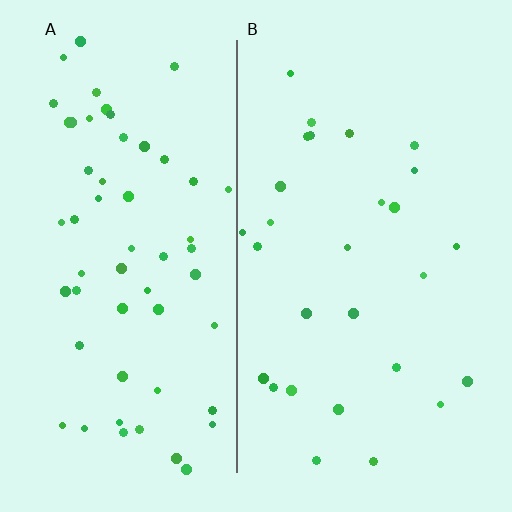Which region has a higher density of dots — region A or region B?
A (the left).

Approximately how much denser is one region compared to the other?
Approximately 2.0× — region A over region B.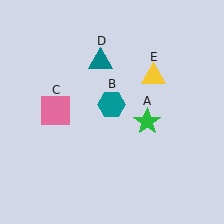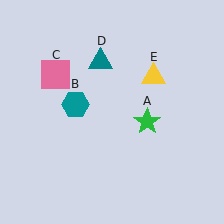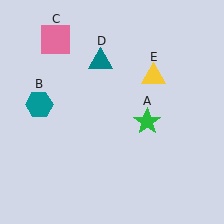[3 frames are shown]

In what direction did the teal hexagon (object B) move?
The teal hexagon (object B) moved left.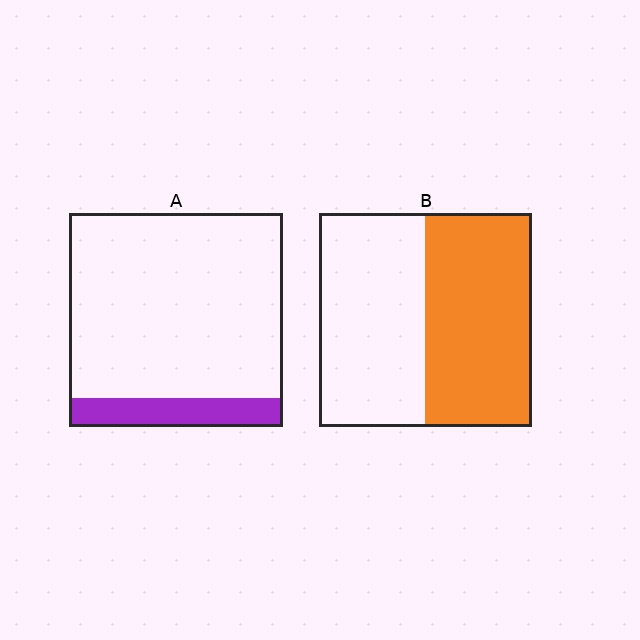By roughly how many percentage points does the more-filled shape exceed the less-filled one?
By roughly 35 percentage points (B over A).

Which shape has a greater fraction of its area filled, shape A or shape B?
Shape B.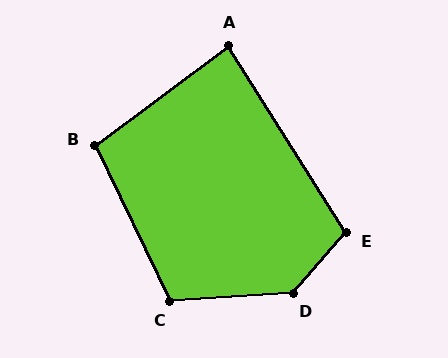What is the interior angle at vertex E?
Approximately 106 degrees (obtuse).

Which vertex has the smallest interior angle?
A, at approximately 85 degrees.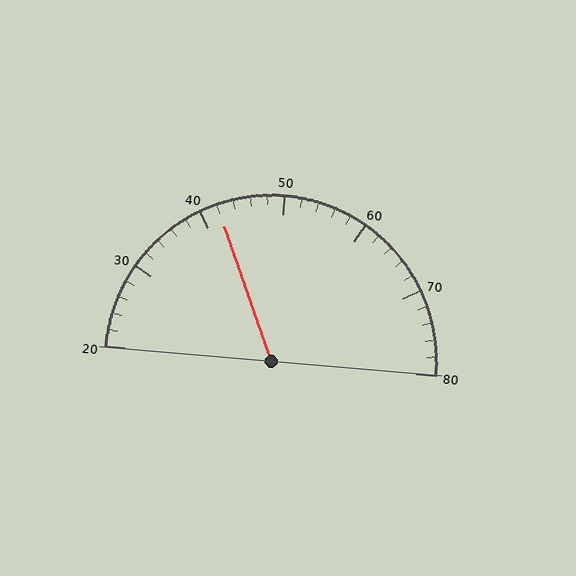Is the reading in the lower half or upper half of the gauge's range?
The reading is in the lower half of the range (20 to 80).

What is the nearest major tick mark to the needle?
The nearest major tick mark is 40.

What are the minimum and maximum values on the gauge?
The gauge ranges from 20 to 80.